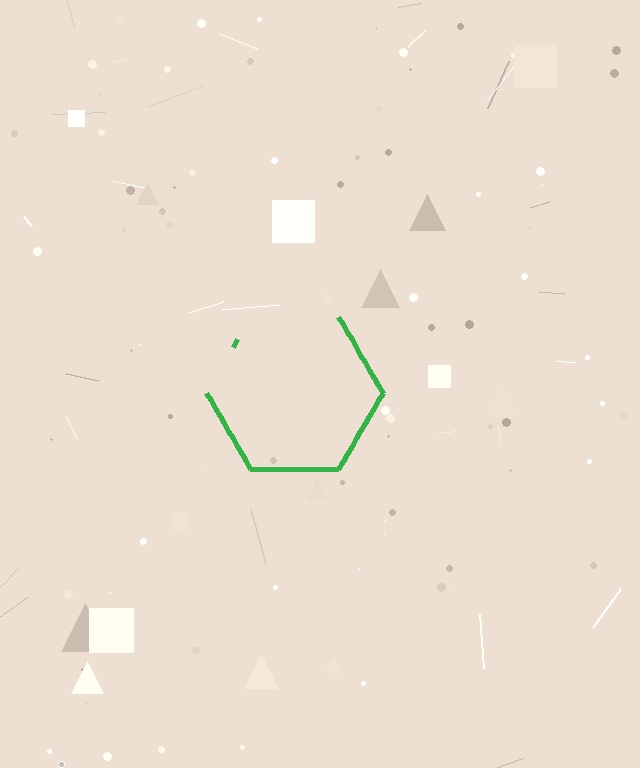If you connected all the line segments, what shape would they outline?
They would outline a hexagon.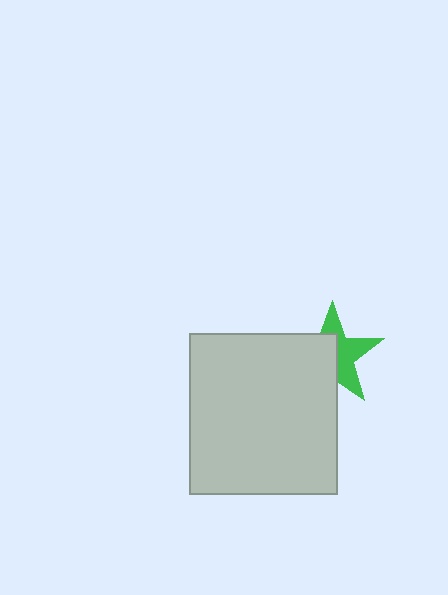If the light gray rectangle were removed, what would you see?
You would see the complete green star.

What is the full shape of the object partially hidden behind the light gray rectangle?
The partially hidden object is a green star.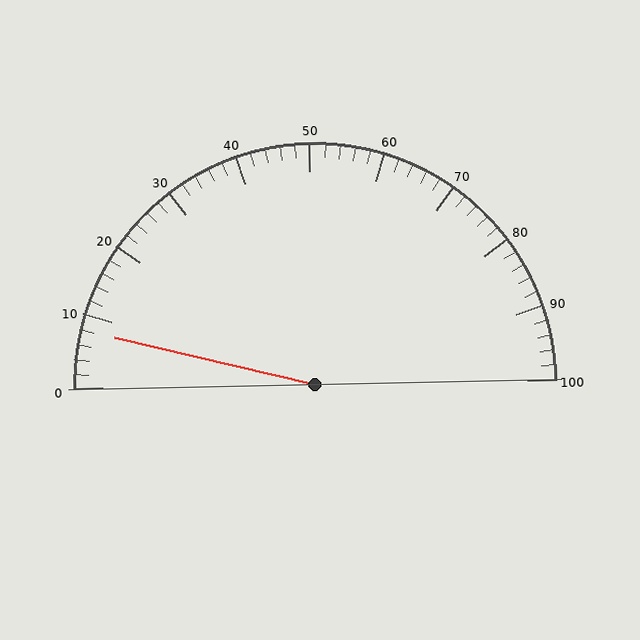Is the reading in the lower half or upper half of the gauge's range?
The reading is in the lower half of the range (0 to 100).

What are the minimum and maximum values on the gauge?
The gauge ranges from 0 to 100.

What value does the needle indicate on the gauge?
The needle indicates approximately 8.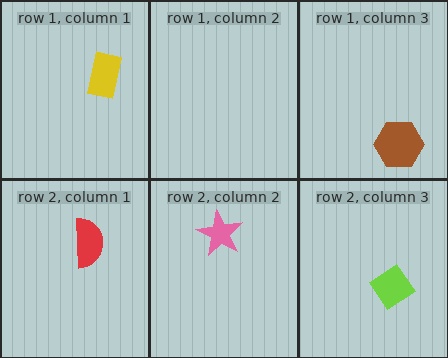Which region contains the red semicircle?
The row 2, column 1 region.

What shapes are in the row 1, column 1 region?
The yellow rectangle.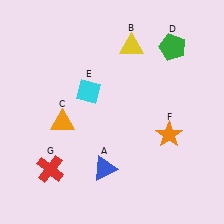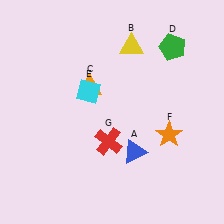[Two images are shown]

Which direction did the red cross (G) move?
The red cross (G) moved right.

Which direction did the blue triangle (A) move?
The blue triangle (A) moved right.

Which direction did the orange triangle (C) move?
The orange triangle (C) moved up.